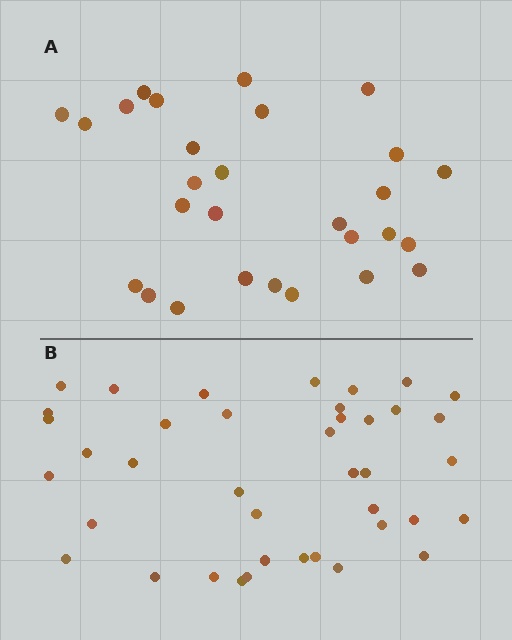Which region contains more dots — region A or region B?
Region B (the bottom region) has more dots.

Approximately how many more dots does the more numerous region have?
Region B has roughly 12 or so more dots than region A.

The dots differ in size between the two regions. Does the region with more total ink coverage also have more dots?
No. Region A has more total ink coverage because its dots are larger, but region B actually contains more individual dots. Total area can be misleading — the number of items is what matters here.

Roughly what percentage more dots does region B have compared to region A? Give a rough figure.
About 45% more.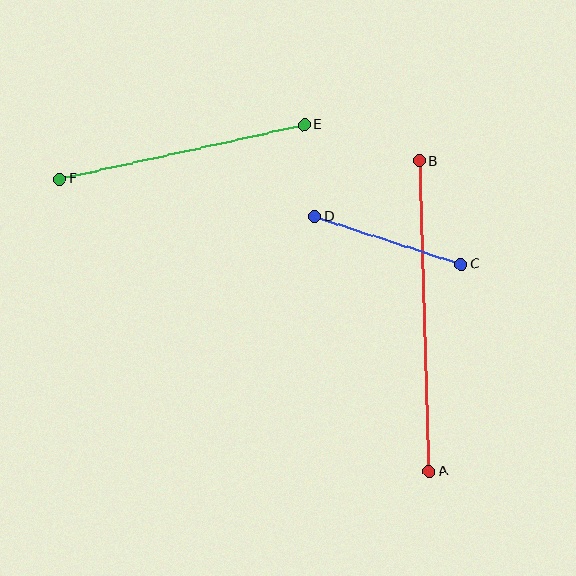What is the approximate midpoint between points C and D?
The midpoint is at approximately (388, 240) pixels.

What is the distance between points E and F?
The distance is approximately 251 pixels.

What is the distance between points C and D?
The distance is approximately 154 pixels.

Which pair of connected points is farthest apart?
Points A and B are farthest apart.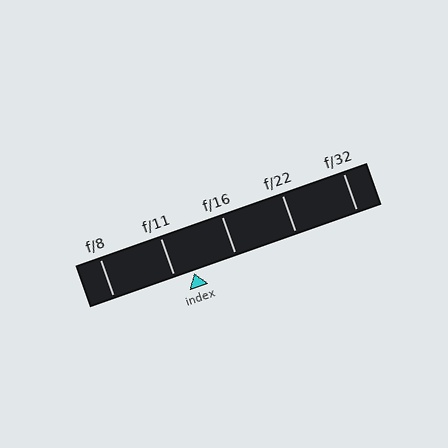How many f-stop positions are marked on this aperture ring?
There are 5 f-stop positions marked.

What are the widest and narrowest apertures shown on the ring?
The widest aperture shown is f/8 and the narrowest is f/32.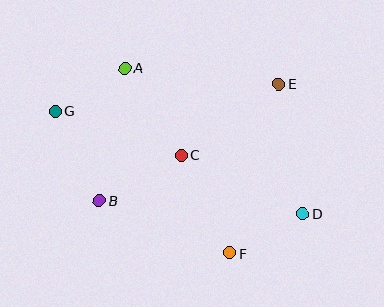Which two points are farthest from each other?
Points D and G are farthest from each other.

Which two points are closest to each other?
Points A and G are closest to each other.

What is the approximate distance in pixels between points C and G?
The distance between C and G is approximately 133 pixels.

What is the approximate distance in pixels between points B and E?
The distance between B and E is approximately 214 pixels.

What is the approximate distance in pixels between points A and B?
The distance between A and B is approximately 134 pixels.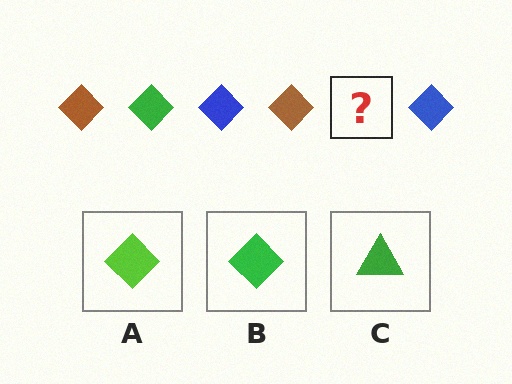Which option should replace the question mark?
Option B.